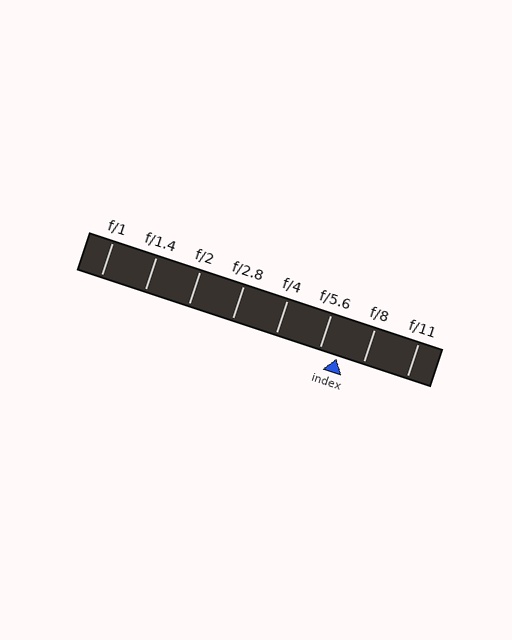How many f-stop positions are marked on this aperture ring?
There are 8 f-stop positions marked.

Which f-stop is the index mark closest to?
The index mark is closest to f/5.6.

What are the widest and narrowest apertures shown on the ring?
The widest aperture shown is f/1 and the narrowest is f/11.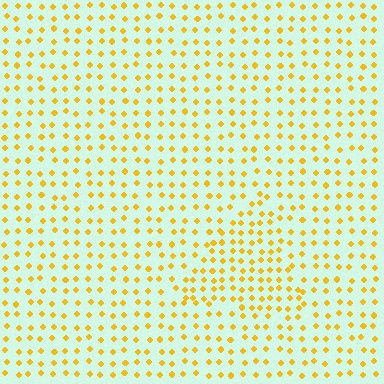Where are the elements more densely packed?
The elements are more densely packed inside the triangle boundary.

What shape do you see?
I see a triangle.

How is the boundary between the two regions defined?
The boundary is defined by a change in element density (approximately 1.6x ratio). All elements are the same color, size, and shape.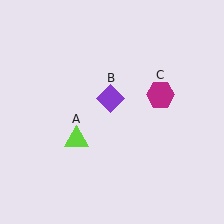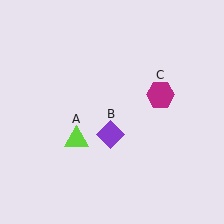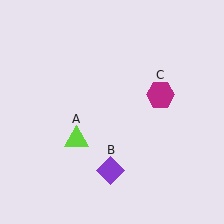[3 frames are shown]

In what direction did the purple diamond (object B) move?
The purple diamond (object B) moved down.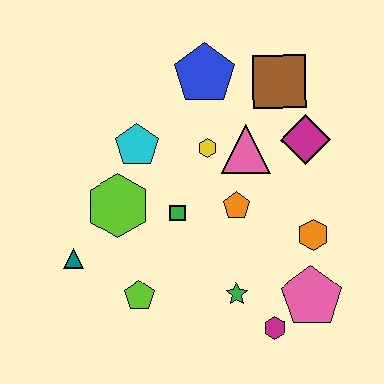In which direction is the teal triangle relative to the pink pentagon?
The teal triangle is to the left of the pink pentagon.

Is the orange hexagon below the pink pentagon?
No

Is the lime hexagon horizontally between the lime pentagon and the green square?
No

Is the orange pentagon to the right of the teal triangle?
Yes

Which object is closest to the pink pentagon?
The magenta hexagon is closest to the pink pentagon.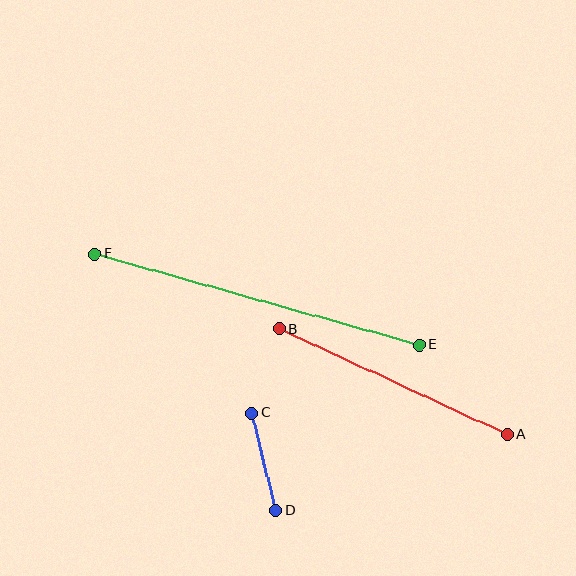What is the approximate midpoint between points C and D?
The midpoint is at approximately (264, 462) pixels.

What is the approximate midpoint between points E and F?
The midpoint is at approximately (257, 299) pixels.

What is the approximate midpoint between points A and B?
The midpoint is at approximately (393, 382) pixels.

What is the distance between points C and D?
The distance is approximately 100 pixels.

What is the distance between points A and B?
The distance is approximately 251 pixels.